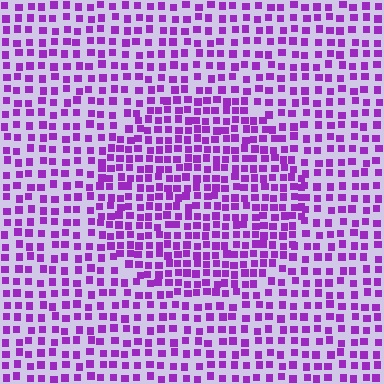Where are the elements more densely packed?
The elements are more densely packed inside the circle boundary.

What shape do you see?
I see a circle.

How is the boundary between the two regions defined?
The boundary is defined by a change in element density (approximately 1.6x ratio). All elements are the same color, size, and shape.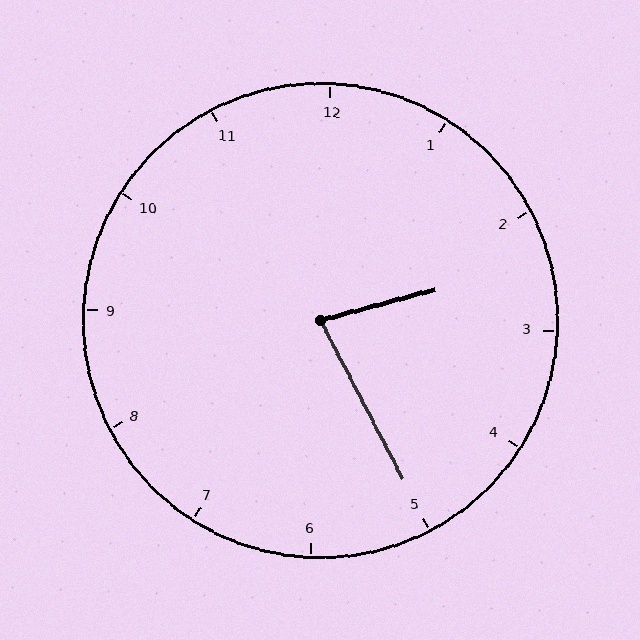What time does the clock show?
2:25.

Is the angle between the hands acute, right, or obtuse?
It is acute.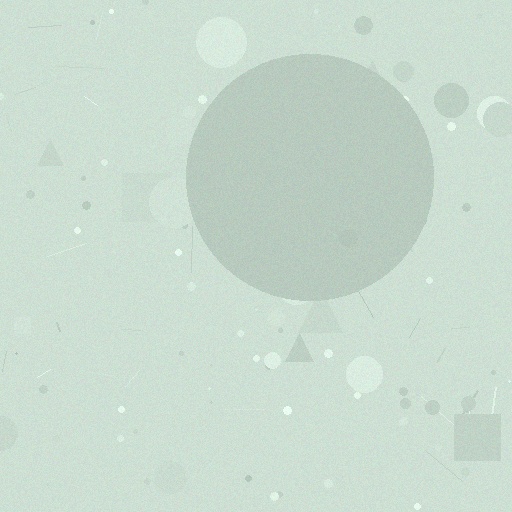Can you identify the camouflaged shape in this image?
The camouflaged shape is a circle.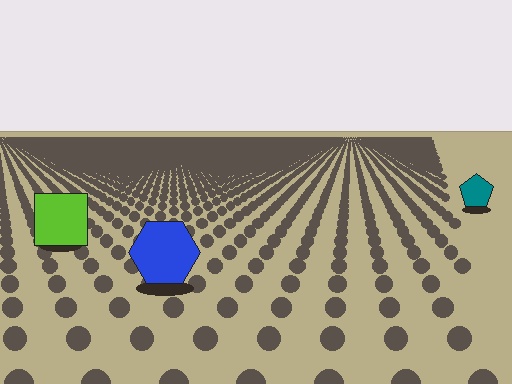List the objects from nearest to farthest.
From nearest to farthest: the blue hexagon, the lime square, the teal pentagon.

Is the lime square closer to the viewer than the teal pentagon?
Yes. The lime square is closer — you can tell from the texture gradient: the ground texture is coarser near it.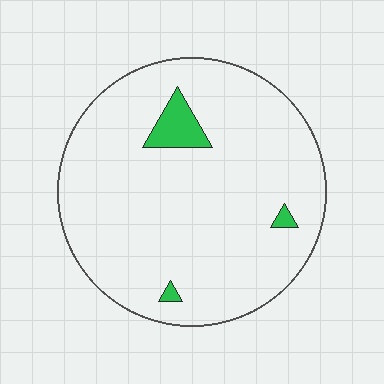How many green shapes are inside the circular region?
3.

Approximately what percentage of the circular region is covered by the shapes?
Approximately 5%.